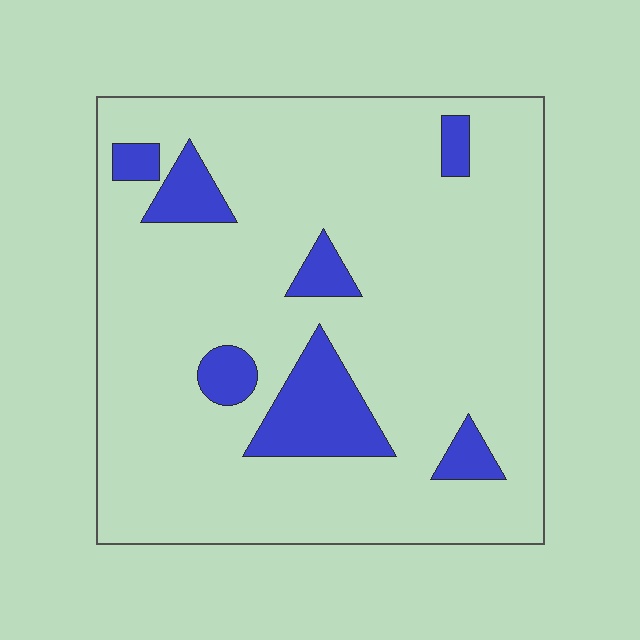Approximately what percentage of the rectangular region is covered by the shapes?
Approximately 15%.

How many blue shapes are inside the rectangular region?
7.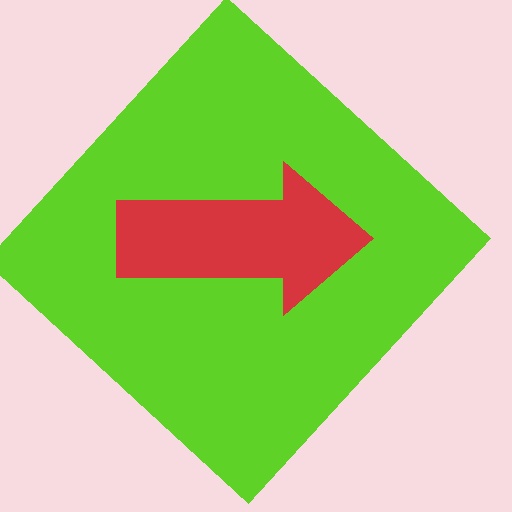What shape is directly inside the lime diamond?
The red arrow.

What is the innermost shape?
The red arrow.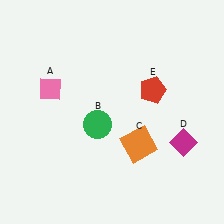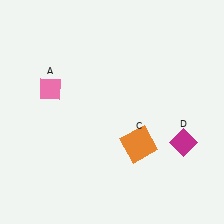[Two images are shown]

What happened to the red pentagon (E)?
The red pentagon (E) was removed in Image 2. It was in the top-right area of Image 1.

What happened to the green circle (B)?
The green circle (B) was removed in Image 2. It was in the bottom-left area of Image 1.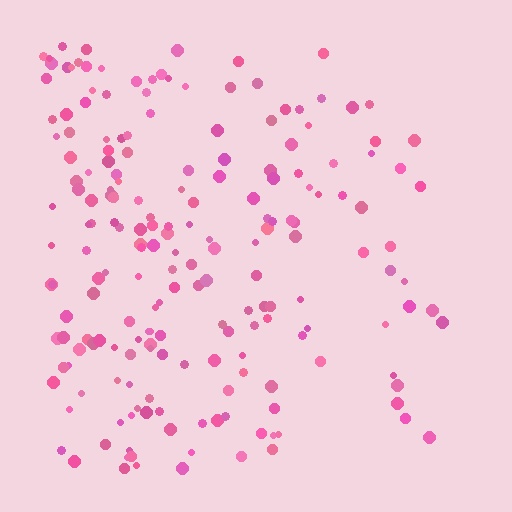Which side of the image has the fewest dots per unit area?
The right.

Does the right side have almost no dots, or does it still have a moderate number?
Still a moderate number, just noticeably fewer than the left.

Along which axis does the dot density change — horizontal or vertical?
Horizontal.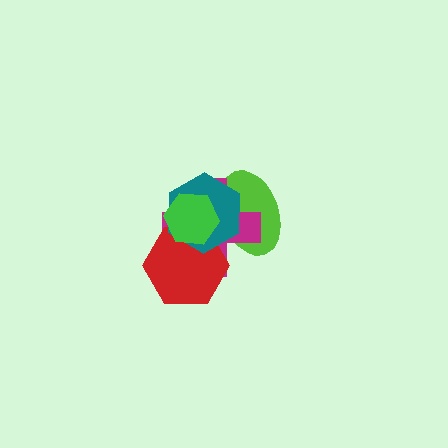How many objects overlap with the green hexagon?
4 objects overlap with the green hexagon.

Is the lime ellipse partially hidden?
Yes, it is partially covered by another shape.